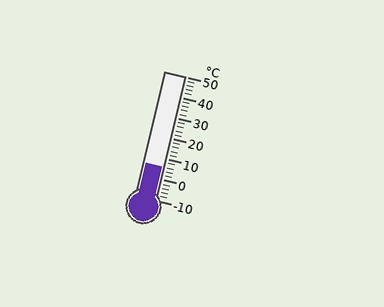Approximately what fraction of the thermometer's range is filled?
The thermometer is filled to approximately 25% of its range.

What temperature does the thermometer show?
The thermometer shows approximately 6°C.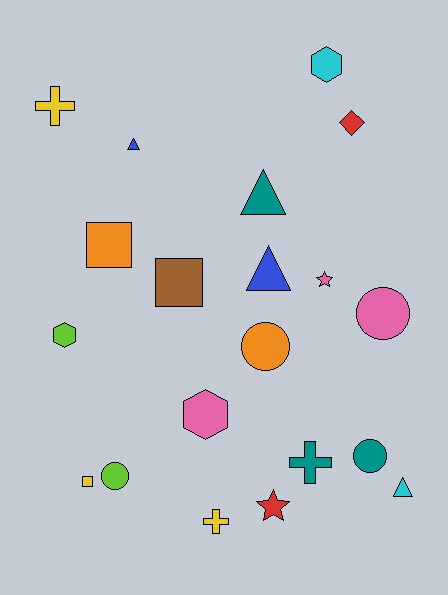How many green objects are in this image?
There are no green objects.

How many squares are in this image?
There are 3 squares.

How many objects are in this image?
There are 20 objects.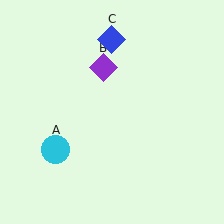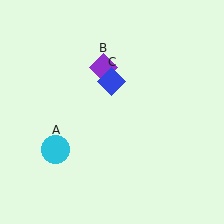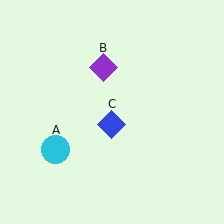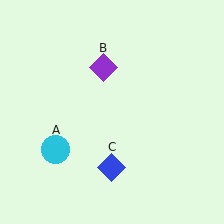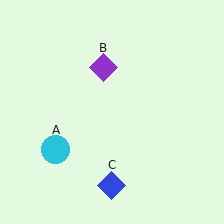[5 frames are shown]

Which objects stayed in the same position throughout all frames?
Cyan circle (object A) and purple diamond (object B) remained stationary.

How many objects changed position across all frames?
1 object changed position: blue diamond (object C).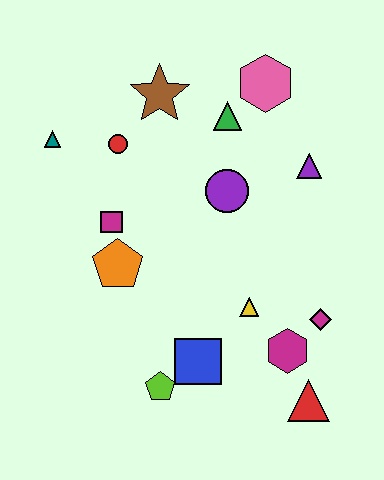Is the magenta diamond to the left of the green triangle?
No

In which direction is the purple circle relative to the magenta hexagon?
The purple circle is above the magenta hexagon.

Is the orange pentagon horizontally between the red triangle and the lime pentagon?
No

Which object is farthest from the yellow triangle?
The teal triangle is farthest from the yellow triangle.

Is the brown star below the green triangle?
No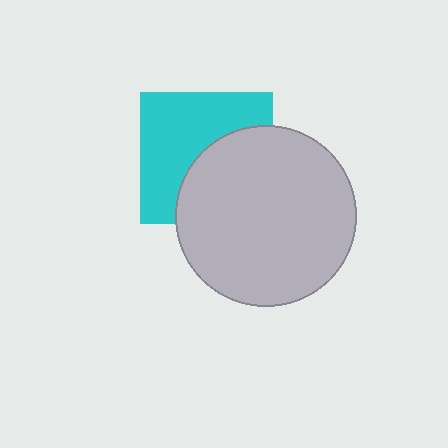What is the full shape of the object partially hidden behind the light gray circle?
The partially hidden object is a cyan square.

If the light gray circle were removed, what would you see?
You would see the complete cyan square.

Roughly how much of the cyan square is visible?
About half of it is visible (roughly 55%).